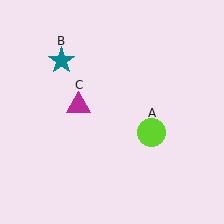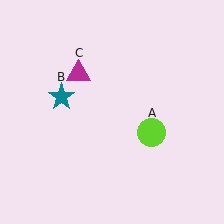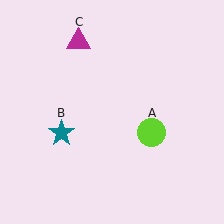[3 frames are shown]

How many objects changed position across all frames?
2 objects changed position: teal star (object B), magenta triangle (object C).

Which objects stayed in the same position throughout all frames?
Lime circle (object A) remained stationary.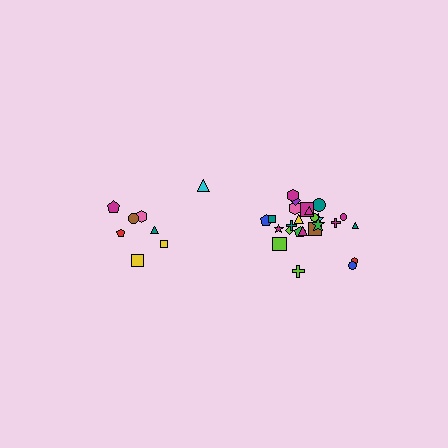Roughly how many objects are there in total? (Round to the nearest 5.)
Roughly 35 objects in total.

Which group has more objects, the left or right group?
The right group.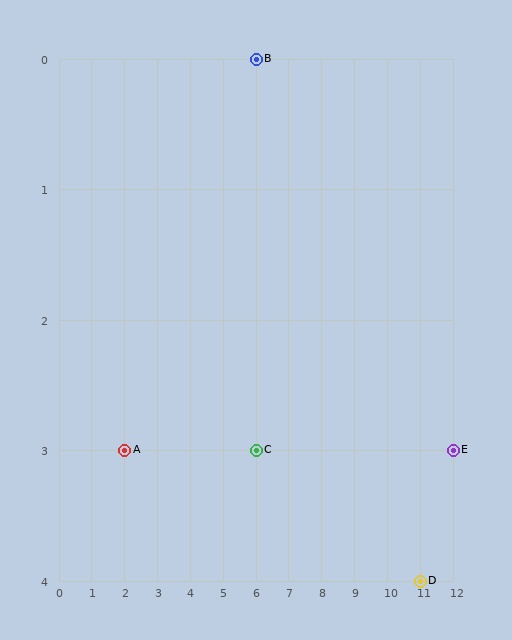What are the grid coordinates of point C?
Point C is at grid coordinates (6, 3).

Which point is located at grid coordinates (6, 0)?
Point B is at (6, 0).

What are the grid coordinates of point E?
Point E is at grid coordinates (12, 3).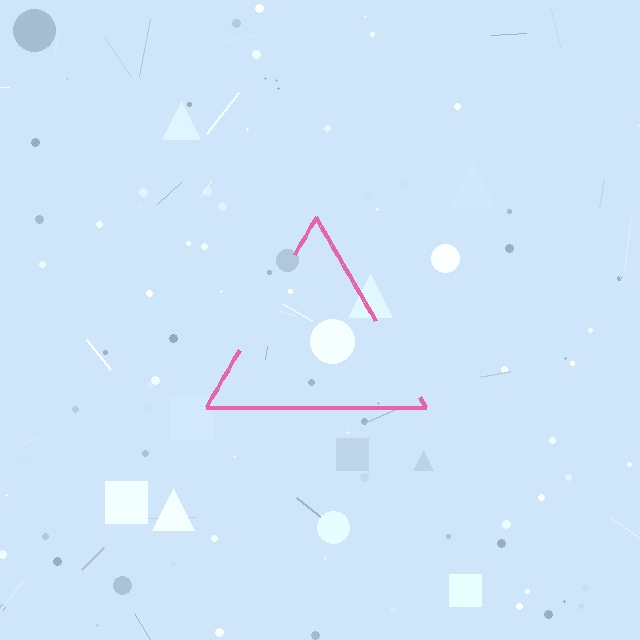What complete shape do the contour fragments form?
The contour fragments form a triangle.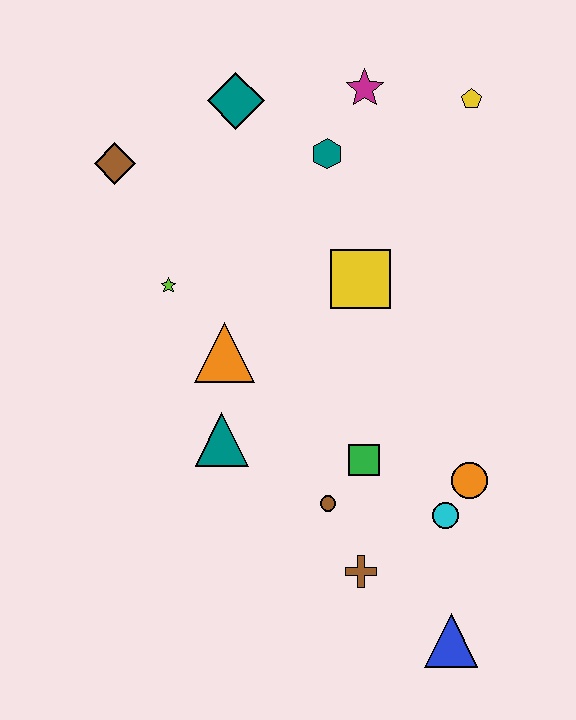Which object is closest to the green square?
The brown circle is closest to the green square.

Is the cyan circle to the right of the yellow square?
Yes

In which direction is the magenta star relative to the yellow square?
The magenta star is above the yellow square.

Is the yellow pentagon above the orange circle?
Yes